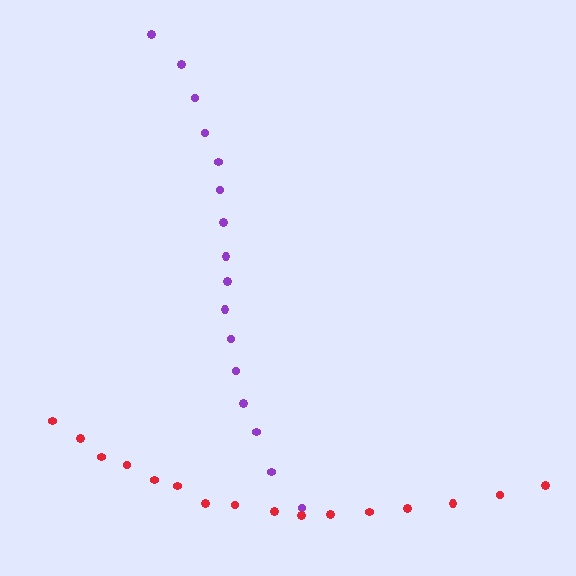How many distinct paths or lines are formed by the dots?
There are 2 distinct paths.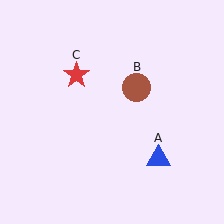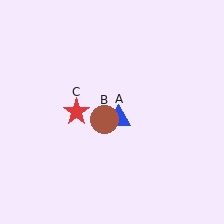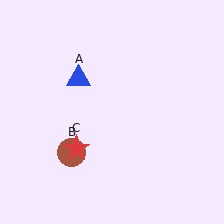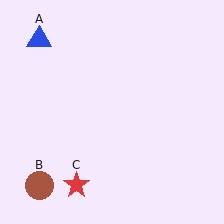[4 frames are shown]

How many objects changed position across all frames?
3 objects changed position: blue triangle (object A), brown circle (object B), red star (object C).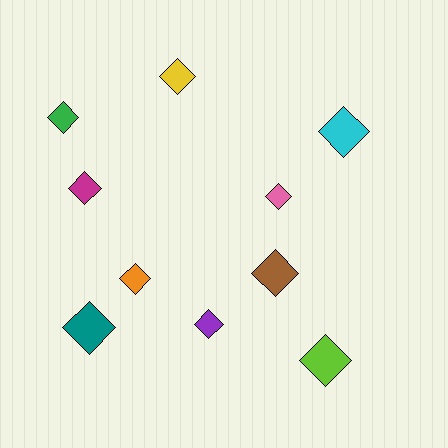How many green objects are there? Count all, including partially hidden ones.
There is 1 green object.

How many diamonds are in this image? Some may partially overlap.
There are 10 diamonds.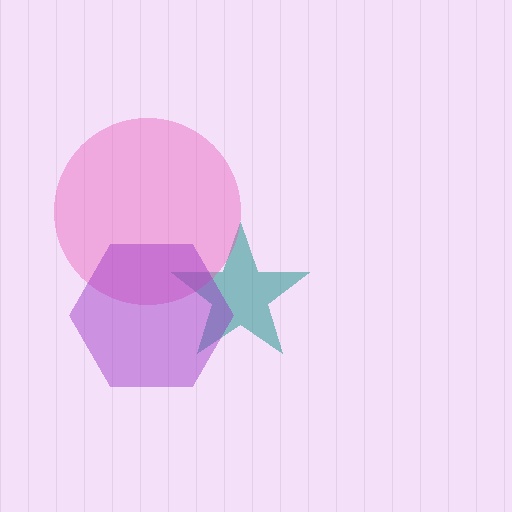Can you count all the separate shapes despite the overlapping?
Yes, there are 3 separate shapes.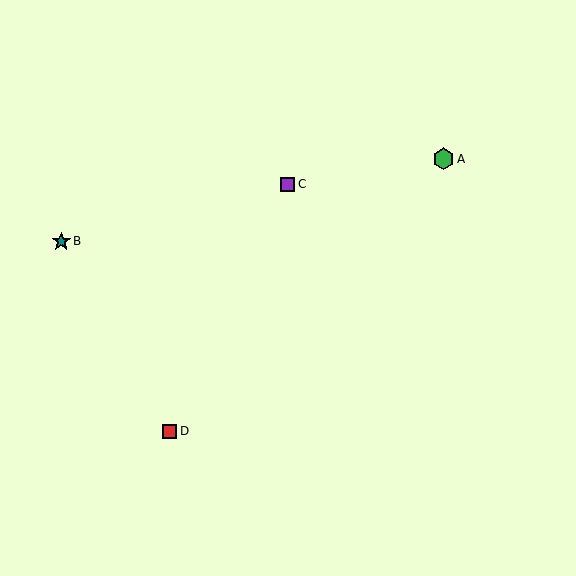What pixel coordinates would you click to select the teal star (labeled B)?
Click at (61, 241) to select the teal star B.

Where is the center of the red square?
The center of the red square is at (169, 431).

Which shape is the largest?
The green hexagon (labeled A) is the largest.